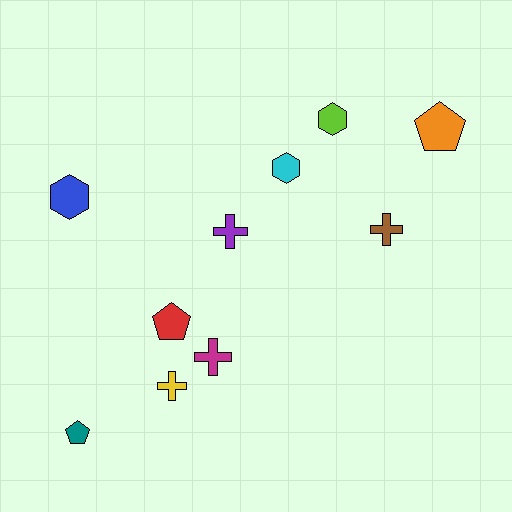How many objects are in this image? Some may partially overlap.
There are 10 objects.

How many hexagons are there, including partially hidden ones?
There are 3 hexagons.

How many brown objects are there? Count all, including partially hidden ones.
There is 1 brown object.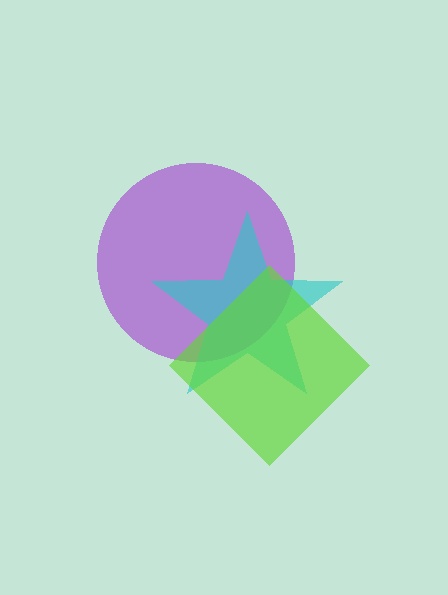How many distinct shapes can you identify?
There are 3 distinct shapes: a purple circle, a cyan star, a lime diamond.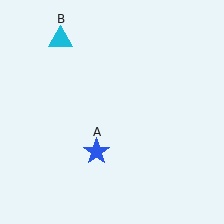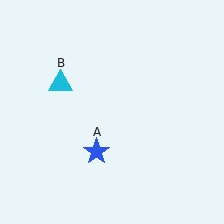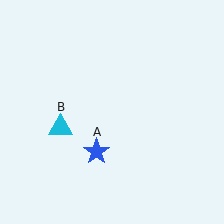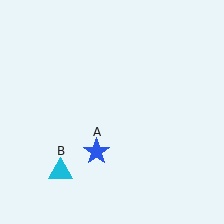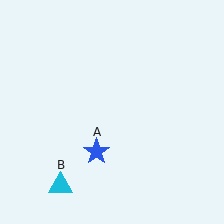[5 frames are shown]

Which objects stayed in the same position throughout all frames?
Blue star (object A) remained stationary.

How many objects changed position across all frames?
1 object changed position: cyan triangle (object B).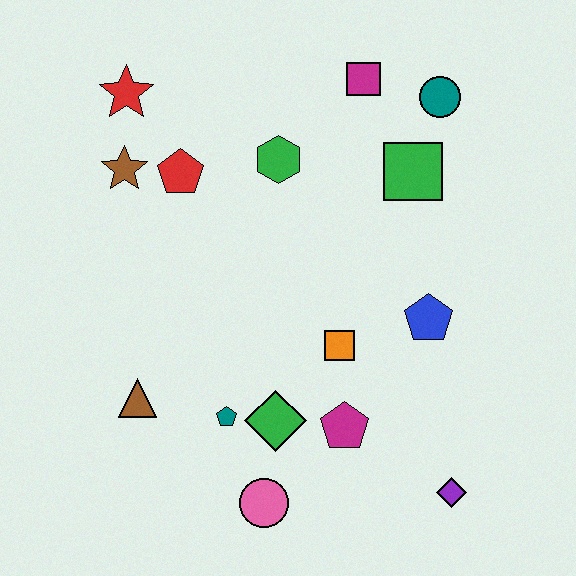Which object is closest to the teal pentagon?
The green diamond is closest to the teal pentagon.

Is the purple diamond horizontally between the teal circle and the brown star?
No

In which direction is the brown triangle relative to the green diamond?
The brown triangle is to the left of the green diamond.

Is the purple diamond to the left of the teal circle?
No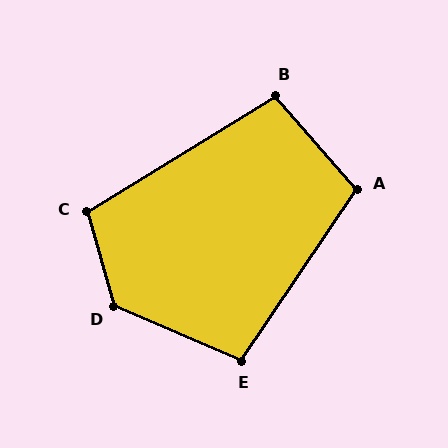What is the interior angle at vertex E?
Approximately 101 degrees (obtuse).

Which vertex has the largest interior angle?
D, at approximately 129 degrees.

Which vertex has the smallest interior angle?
B, at approximately 100 degrees.